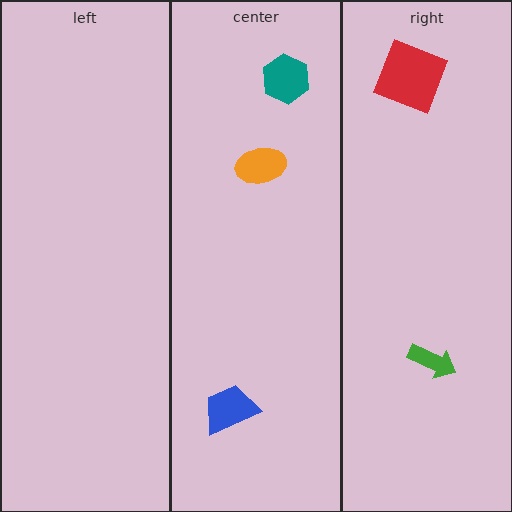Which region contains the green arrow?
The right region.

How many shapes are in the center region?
3.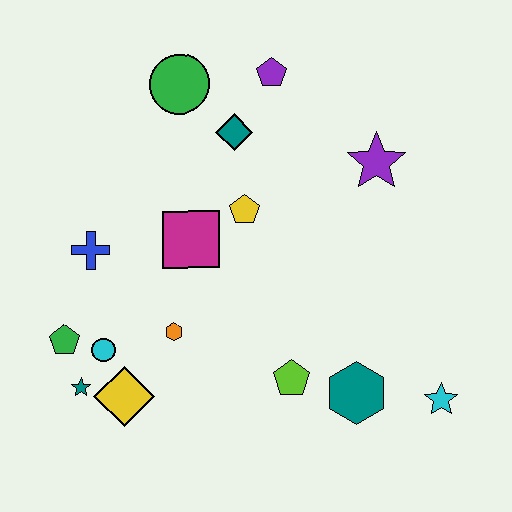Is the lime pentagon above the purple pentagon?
No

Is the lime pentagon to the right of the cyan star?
No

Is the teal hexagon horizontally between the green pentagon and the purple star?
Yes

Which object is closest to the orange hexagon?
The cyan circle is closest to the orange hexagon.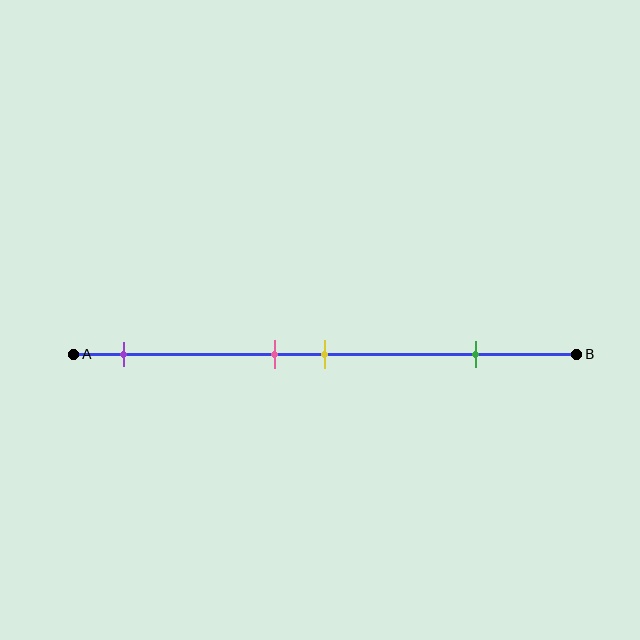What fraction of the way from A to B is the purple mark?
The purple mark is approximately 10% (0.1) of the way from A to B.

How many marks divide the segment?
There are 4 marks dividing the segment.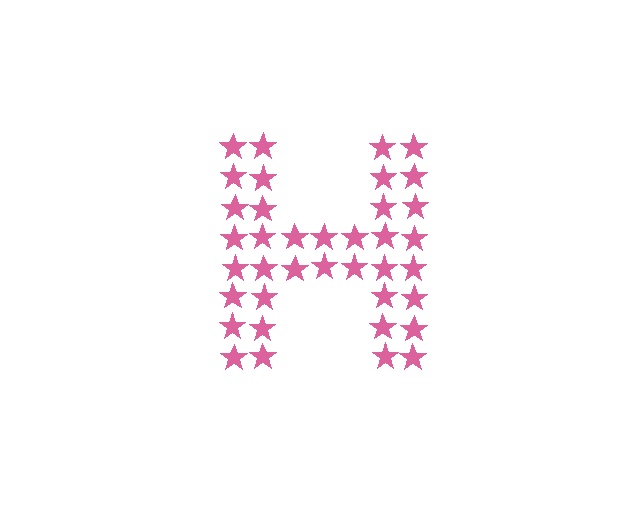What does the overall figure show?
The overall figure shows the letter H.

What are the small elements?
The small elements are stars.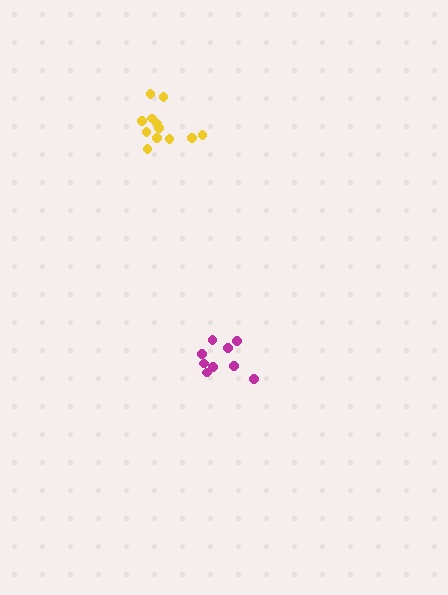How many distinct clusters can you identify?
There are 2 distinct clusters.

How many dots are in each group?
Group 1: 12 dots, Group 2: 9 dots (21 total).